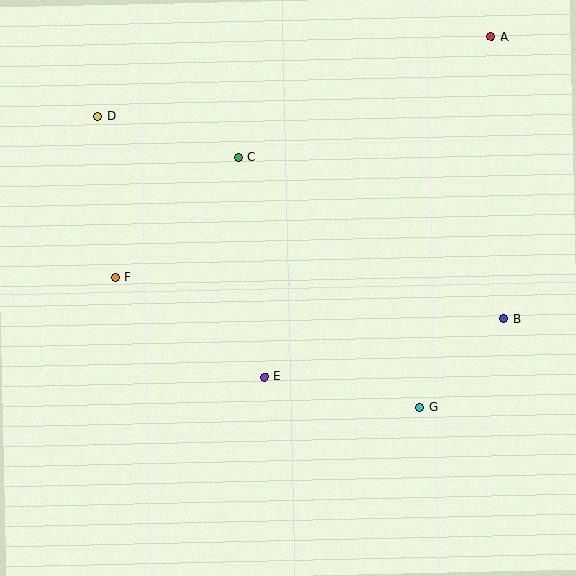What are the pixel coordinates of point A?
Point A is at (491, 37).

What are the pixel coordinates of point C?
Point C is at (238, 157).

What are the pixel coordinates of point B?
Point B is at (504, 319).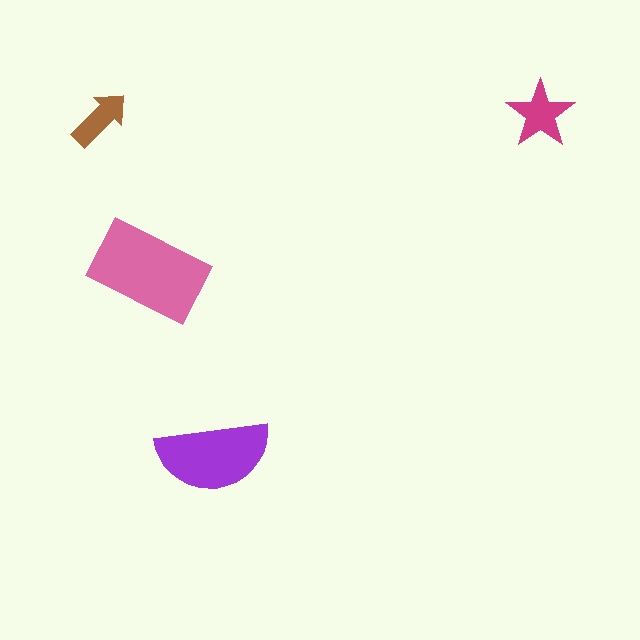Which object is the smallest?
The brown arrow.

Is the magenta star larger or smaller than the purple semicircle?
Smaller.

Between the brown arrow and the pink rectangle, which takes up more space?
The pink rectangle.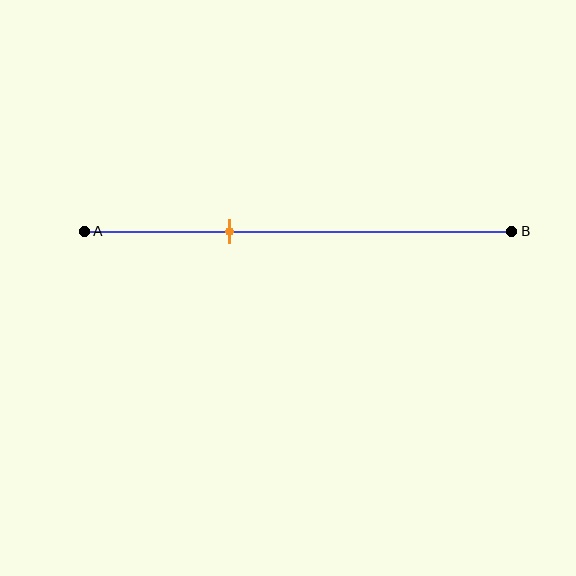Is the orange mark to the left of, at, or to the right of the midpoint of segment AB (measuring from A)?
The orange mark is to the left of the midpoint of segment AB.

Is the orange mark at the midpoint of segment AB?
No, the mark is at about 35% from A, not at the 50% midpoint.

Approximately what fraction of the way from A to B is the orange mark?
The orange mark is approximately 35% of the way from A to B.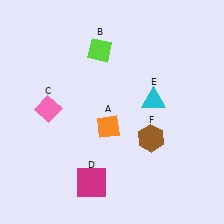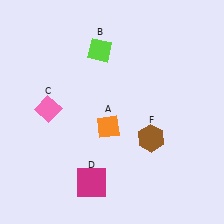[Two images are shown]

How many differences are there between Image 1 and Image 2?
There is 1 difference between the two images.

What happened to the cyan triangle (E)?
The cyan triangle (E) was removed in Image 2. It was in the top-right area of Image 1.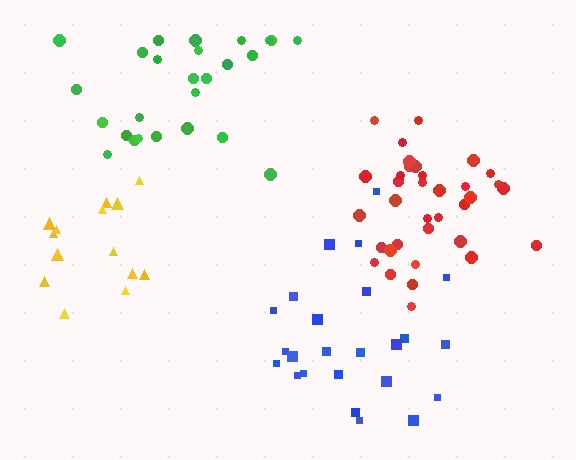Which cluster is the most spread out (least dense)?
Blue.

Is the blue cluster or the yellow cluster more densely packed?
Yellow.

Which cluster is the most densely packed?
Red.